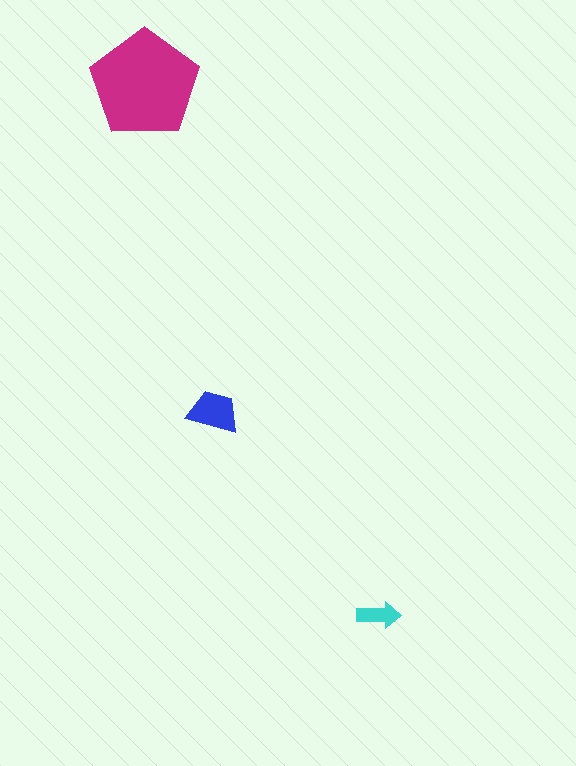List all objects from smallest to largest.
The cyan arrow, the blue trapezoid, the magenta pentagon.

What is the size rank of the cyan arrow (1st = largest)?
3rd.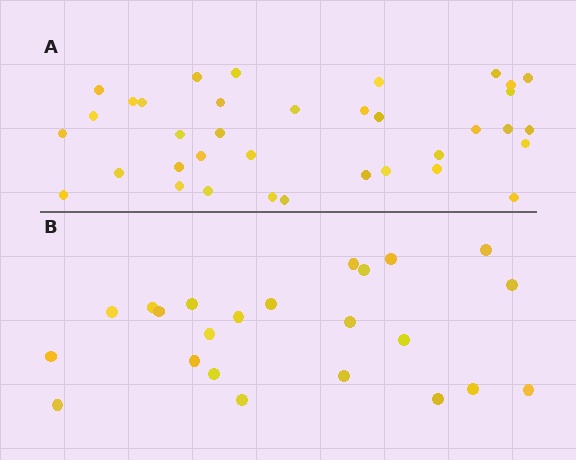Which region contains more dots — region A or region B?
Region A (the top region) has more dots.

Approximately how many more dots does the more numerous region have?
Region A has approximately 15 more dots than region B.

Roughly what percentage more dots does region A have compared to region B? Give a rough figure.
About 55% more.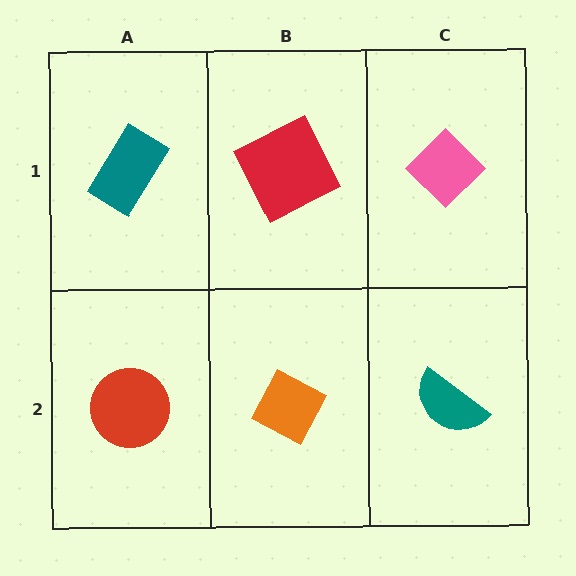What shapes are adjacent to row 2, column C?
A pink diamond (row 1, column C), an orange diamond (row 2, column B).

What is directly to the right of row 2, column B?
A teal semicircle.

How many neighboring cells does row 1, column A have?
2.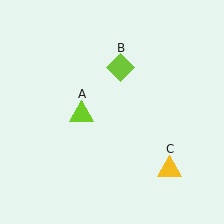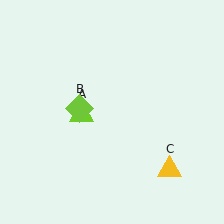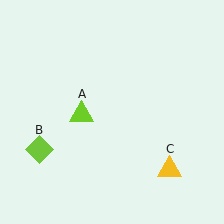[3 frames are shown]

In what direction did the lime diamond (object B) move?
The lime diamond (object B) moved down and to the left.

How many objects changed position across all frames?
1 object changed position: lime diamond (object B).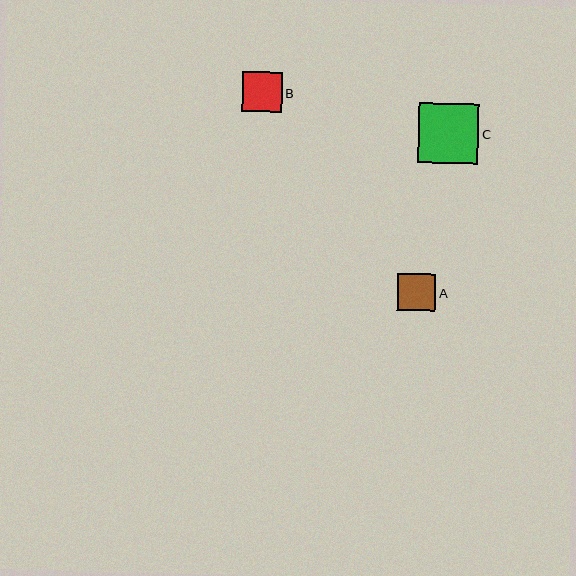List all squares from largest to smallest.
From largest to smallest: C, B, A.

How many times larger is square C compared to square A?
Square C is approximately 1.6 times the size of square A.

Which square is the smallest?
Square A is the smallest with a size of approximately 38 pixels.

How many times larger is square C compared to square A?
Square C is approximately 1.6 times the size of square A.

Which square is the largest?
Square C is the largest with a size of approximately 61 pixels.